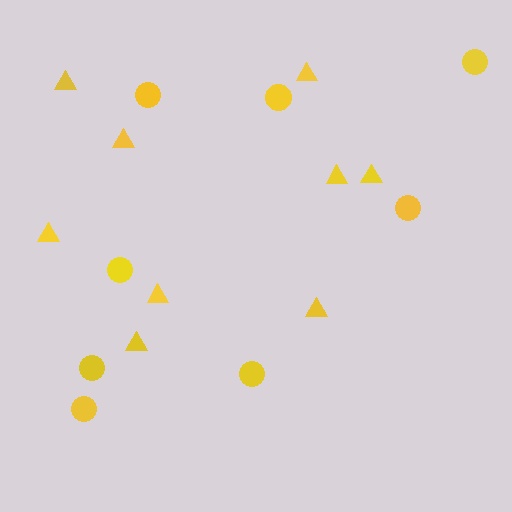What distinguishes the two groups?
There are 2 groups: one group of circles (8) and one group of triangles (9).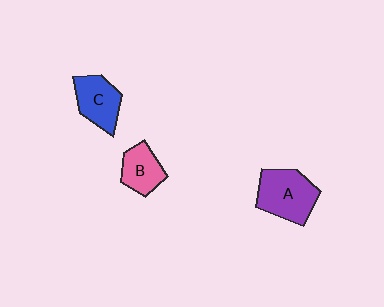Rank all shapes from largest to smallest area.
From largest to smallest: A (purple), C (blue), B (pink).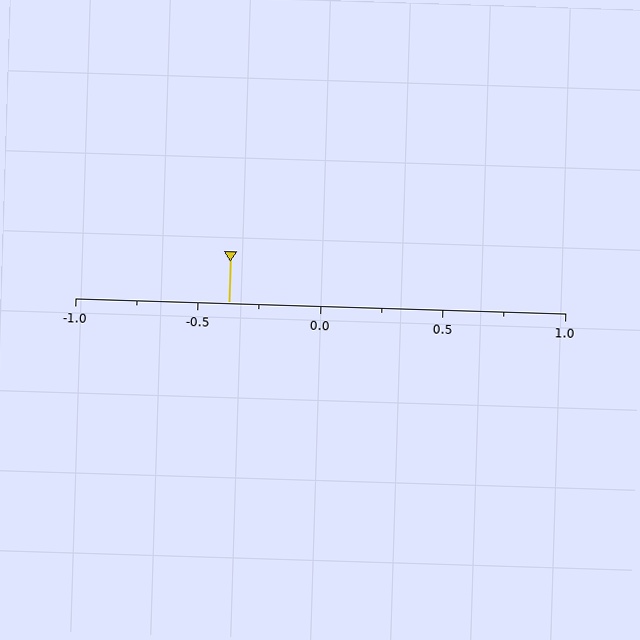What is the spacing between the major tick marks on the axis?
The major ticks are spaced 0.5 apart.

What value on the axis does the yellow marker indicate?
The marker indicates approximately -0.38.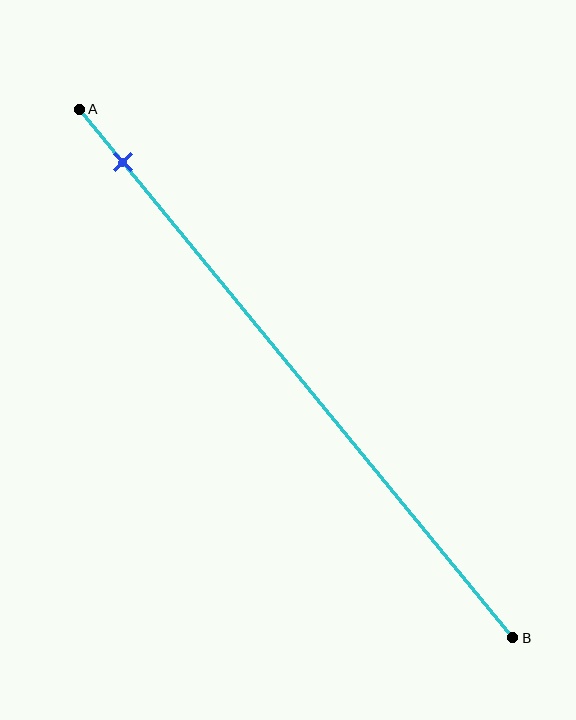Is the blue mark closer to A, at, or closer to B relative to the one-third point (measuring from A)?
The blue mark is closer to point A than the one-third point of segment AB.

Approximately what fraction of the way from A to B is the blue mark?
The blue mark is approximately 10% of the way from A to B.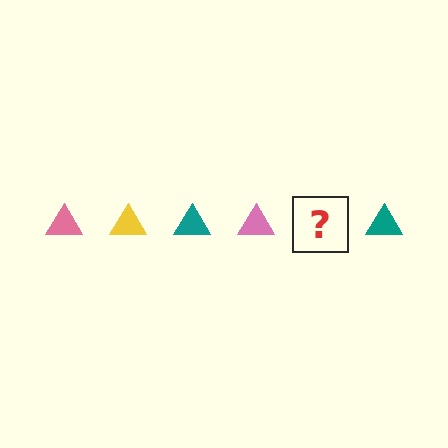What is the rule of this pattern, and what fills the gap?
The rule is that the pattern cycles through pink, yellow, teal triangles. The gap should be filled with a yellow triangle.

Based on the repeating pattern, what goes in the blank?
The blank should be a yellow triangle.